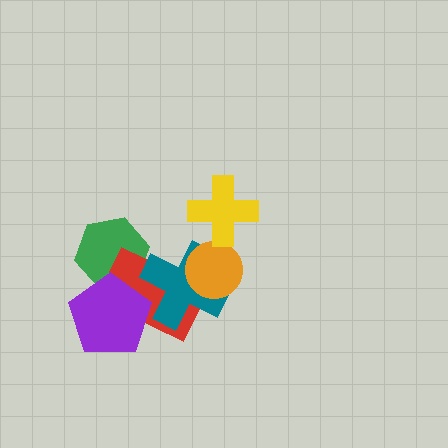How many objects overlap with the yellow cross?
0 objects overlap with the yellow cross.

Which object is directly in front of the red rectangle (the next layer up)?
The teal cross is directly in front of the red rectangle.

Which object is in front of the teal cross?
The orange circle is in front of the teal cross.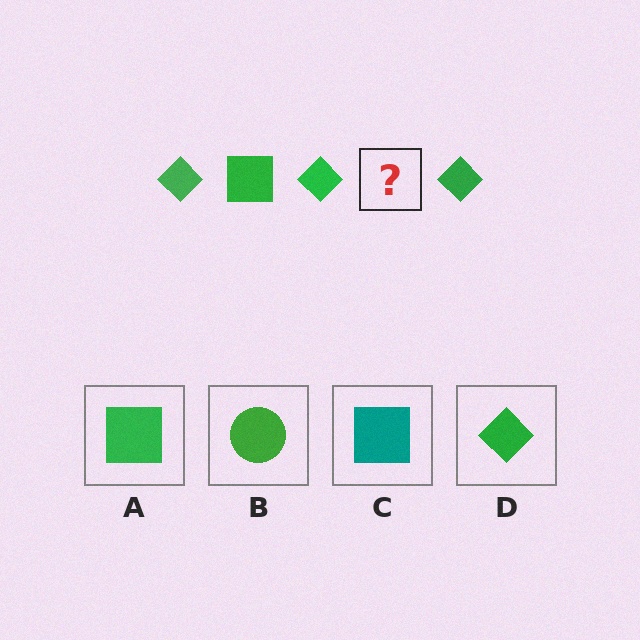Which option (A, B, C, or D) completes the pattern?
A.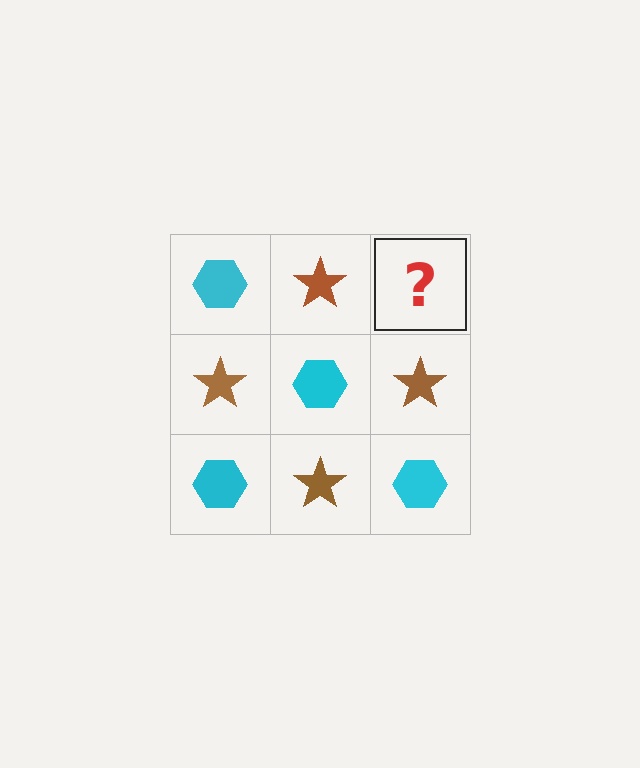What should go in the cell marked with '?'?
The missing cell should contain a cyan hexagon.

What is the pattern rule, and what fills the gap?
The rule is that it alternates cyan hexagon and brown star in a checkerboard pattern. The gap should be filled with a cyan hexagon.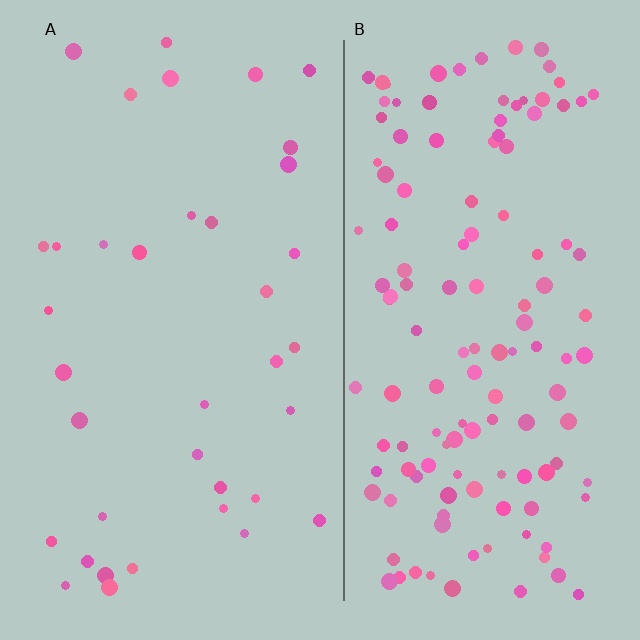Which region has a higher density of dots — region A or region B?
B (the right).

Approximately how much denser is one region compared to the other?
Approximately 3.6× — region B over region A.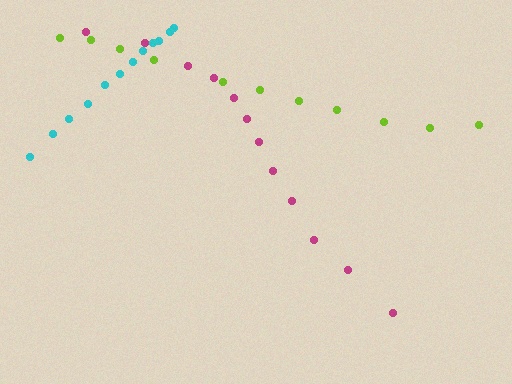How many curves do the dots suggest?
There are 3 distinct paths.